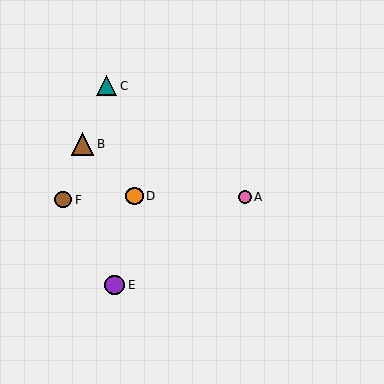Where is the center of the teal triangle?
The center of the teal triangle is at (107, 86).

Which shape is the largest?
The brown triangle (labeled B) is the largest.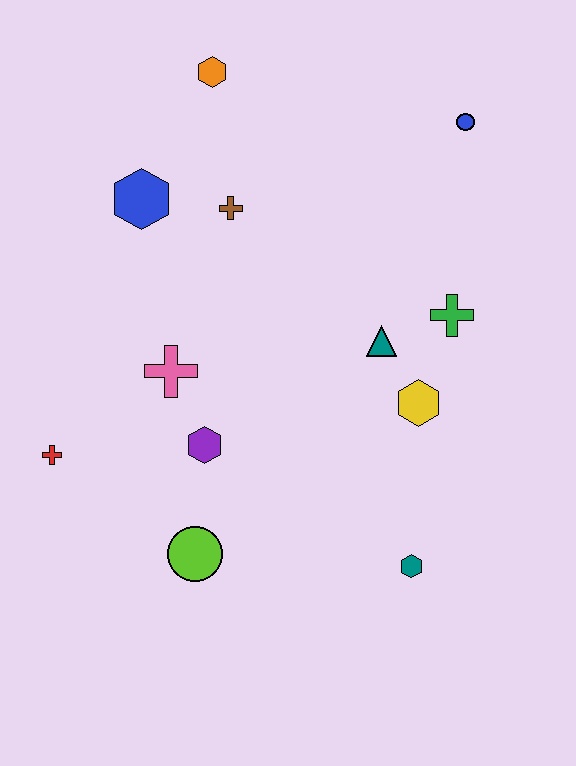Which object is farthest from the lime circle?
The blue circle is farthest from the lime circle.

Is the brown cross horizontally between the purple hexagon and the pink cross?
No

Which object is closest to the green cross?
The teal triangle is closest to the green cross.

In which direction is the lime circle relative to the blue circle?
The lime circle is below the blue circle.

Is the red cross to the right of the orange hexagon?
No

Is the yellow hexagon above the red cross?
Yes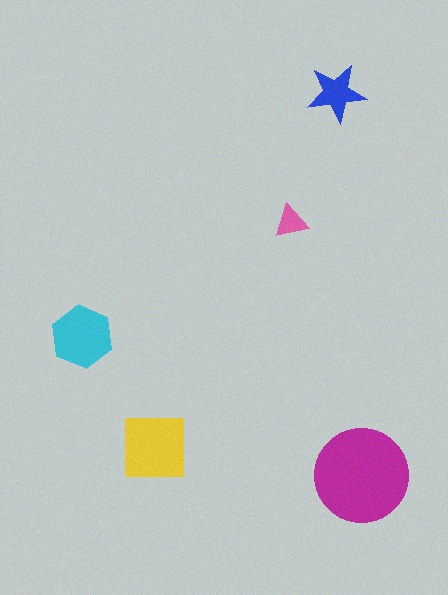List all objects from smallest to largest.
The pink triangle, the blue star, the cyan hexagon, the yellow square, the magenta circle.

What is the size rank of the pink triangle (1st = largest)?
5th.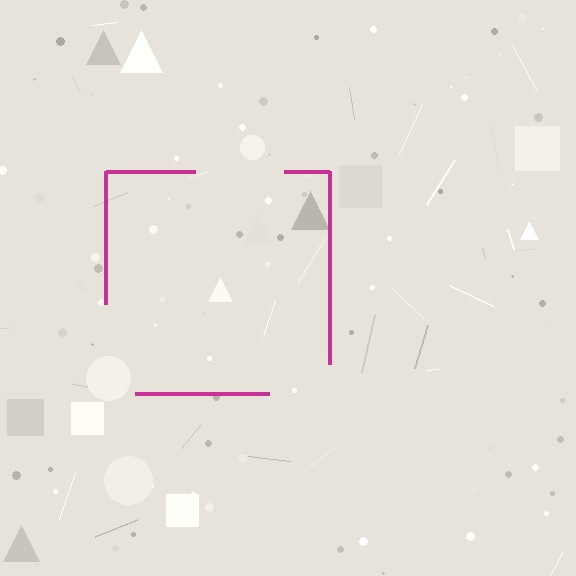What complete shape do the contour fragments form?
The contour fragments form a square.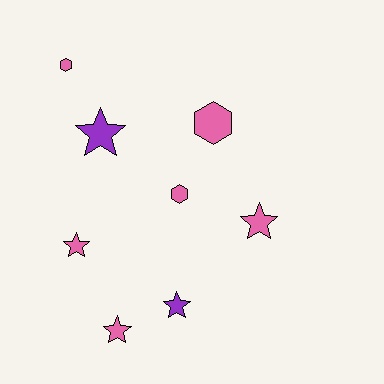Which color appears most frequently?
Pink, with 6 objects.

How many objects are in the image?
There are 8 objects.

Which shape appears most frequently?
Star, with 5 objects.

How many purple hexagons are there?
There are no purple hexagons.